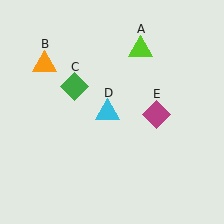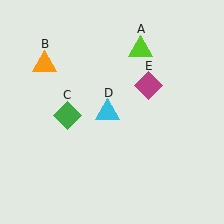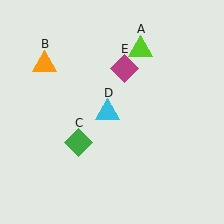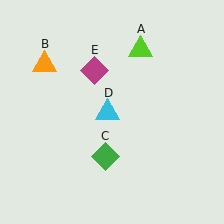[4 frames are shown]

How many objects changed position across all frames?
2 objects changed position: green diamond (object C), magenta diamond (object E).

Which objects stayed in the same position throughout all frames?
Lime triangle (object A) and orange triangle (object B) and cyan triangle (object D) remained stationary.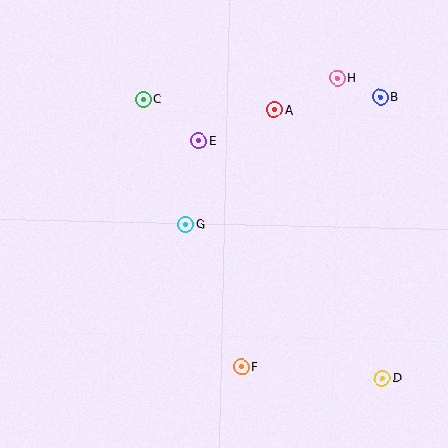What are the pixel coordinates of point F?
Point F is at (241, 367).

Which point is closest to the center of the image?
Point G at (186, 225) is closest to the center.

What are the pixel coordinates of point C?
Point C is at (143, 99).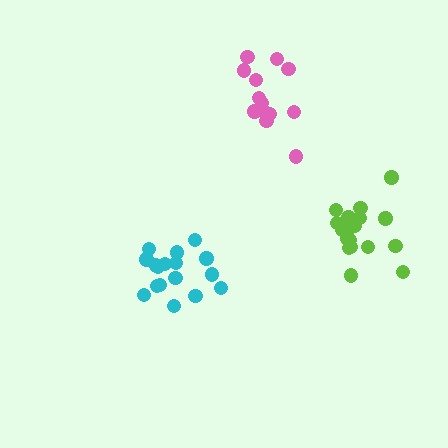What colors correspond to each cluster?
The clusters are colored: pink, cyan, lime.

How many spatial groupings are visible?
There are 3 spatial groupings.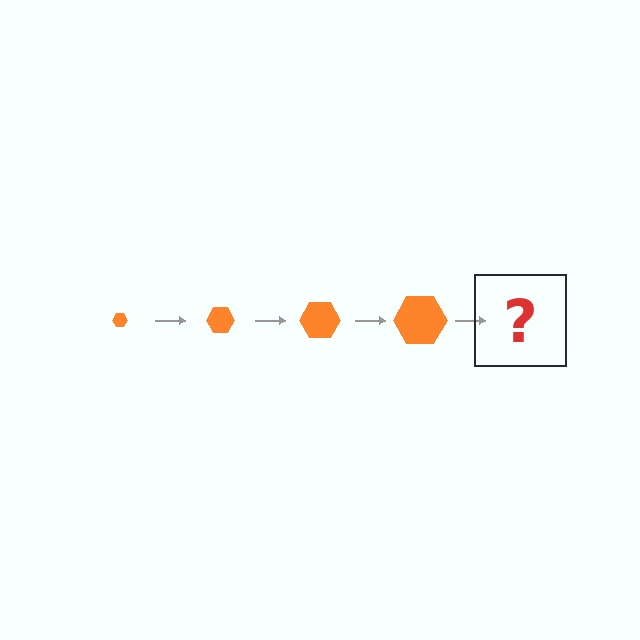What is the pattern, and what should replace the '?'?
The pattern is that the hexagon gets progressively larger each step. The '?' should be an orange hexagon, larger than the previous one.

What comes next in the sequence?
The next element should be an orange hexagon, larger than the previous one.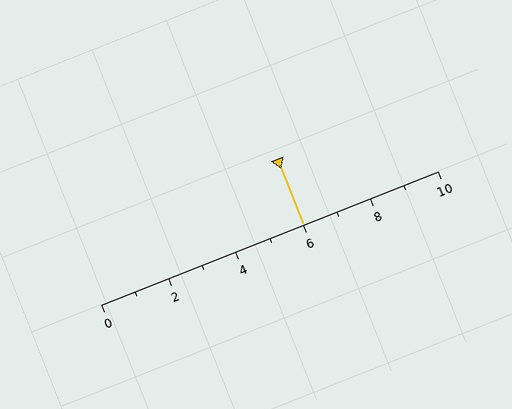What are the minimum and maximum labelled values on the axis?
The axis runs from 0 to 10.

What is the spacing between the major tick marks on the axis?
The major ticks are spaced 2 apart.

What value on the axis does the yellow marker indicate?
The marker indicates approximately 6.